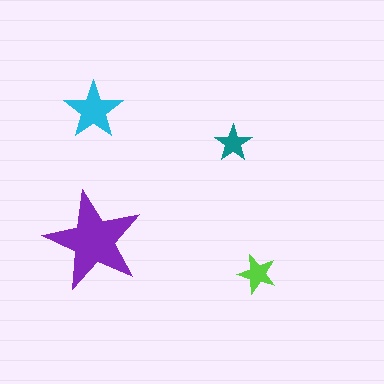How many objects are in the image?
There are 4 objects in the image.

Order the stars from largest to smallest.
the purple one, the cyan one, the lime one, the teal one.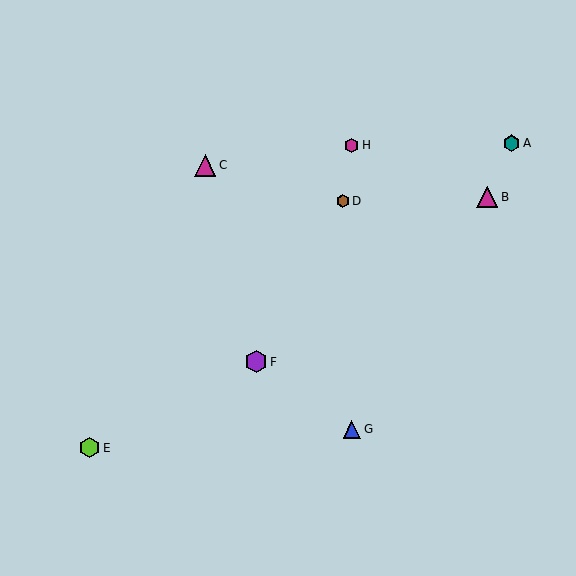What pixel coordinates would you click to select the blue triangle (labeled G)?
Click at (352, 429) to select the blue triangle G.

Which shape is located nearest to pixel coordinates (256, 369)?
The purple hexagon (labeled F) at (256, 362) is nearest to that location.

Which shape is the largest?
The purple hexagon (labeled F) is the largest.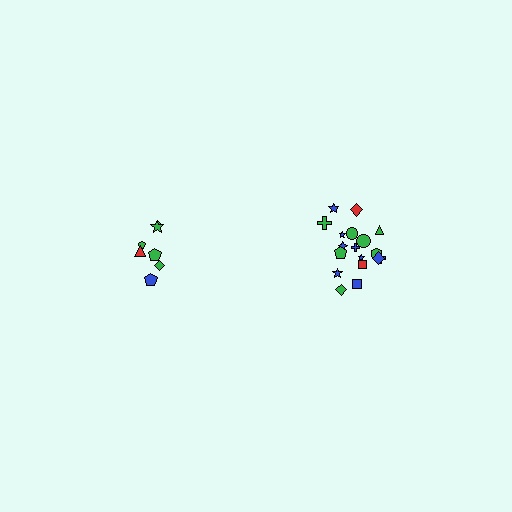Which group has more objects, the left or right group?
The right group.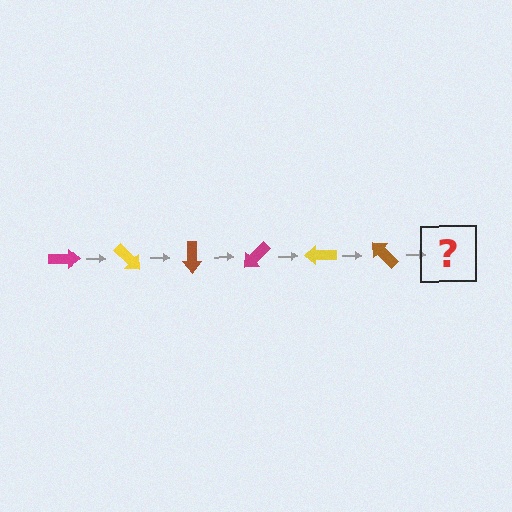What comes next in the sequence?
The next element should be a magenta arrow, rotated 270 degrees from the start.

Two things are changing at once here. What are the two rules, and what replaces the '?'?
The two rules are that it rotates 45 degrees each step and the color cycles through magenta, yellow, and brown. The '?' should be a magenta arrow, rotated 270 degrees from the start.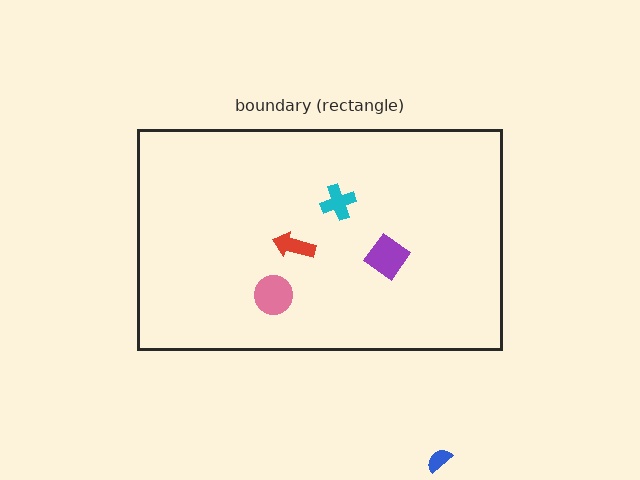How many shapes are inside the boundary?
4 inside, 1 outside.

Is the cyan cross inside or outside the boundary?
Inside.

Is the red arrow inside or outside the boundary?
Inside.